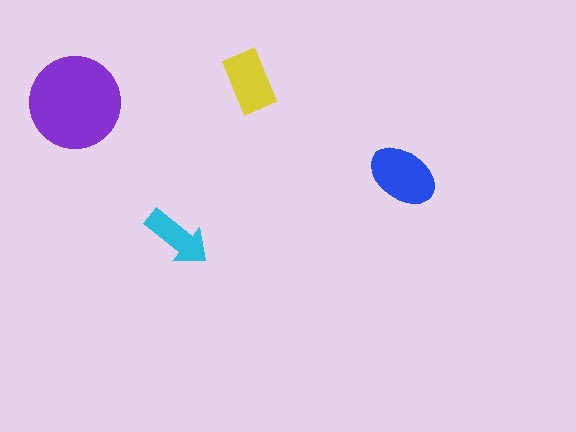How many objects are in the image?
There are 4 objects in the image.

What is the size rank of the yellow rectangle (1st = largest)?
3rd.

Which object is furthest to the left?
The purple circle is leftmost.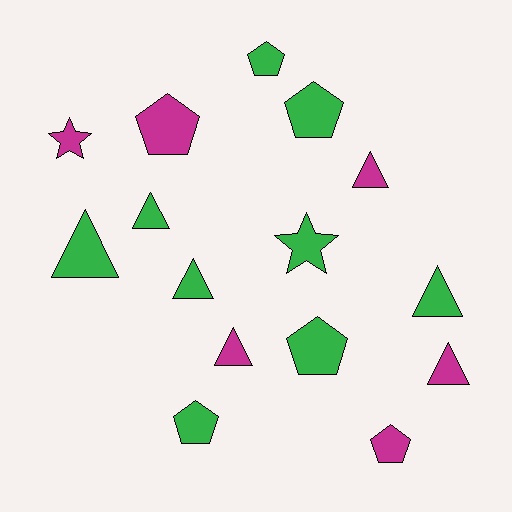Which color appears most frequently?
Green, with 9 objects.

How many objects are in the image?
There are 15 objects.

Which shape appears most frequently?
Triangle, with 7 objects.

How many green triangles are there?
There are 4 green triangles.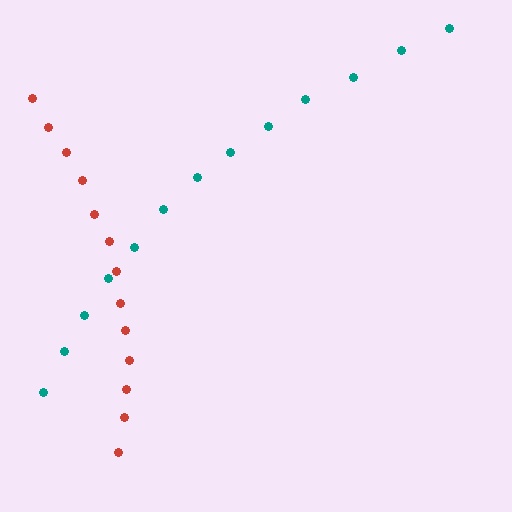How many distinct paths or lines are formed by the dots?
There are 2 distinct paths.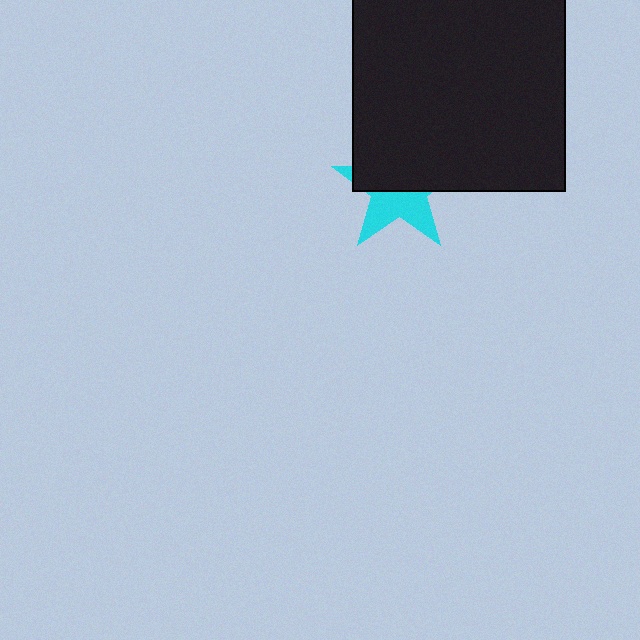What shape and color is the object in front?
The object in front is a black square.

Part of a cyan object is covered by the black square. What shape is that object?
It is a star.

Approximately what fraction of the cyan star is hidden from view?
Roughly 55% of the cyan star is hidden behind the black square.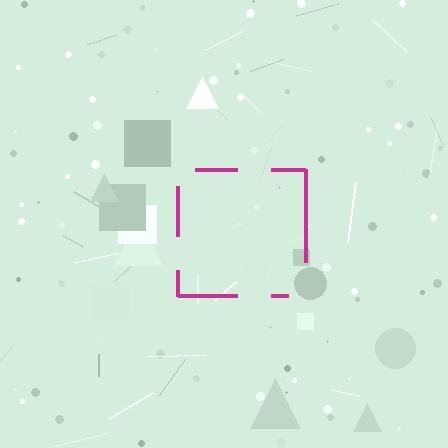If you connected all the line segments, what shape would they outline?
They would outline a square.